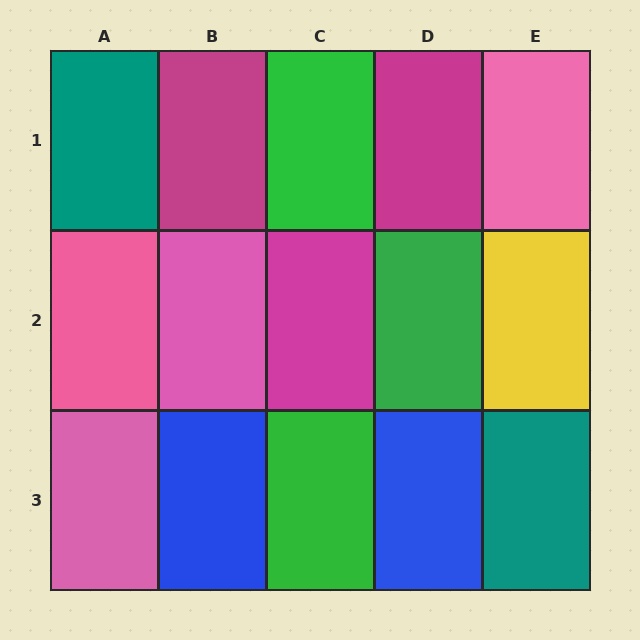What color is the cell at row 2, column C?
Magenta.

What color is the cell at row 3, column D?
Blue.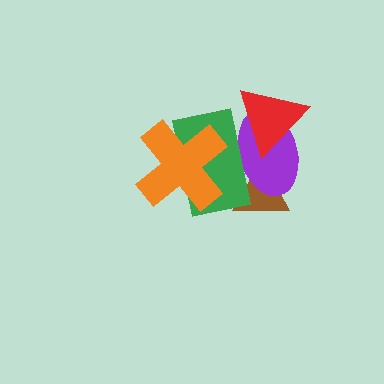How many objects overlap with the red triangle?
2 objects overlap with the red triangle.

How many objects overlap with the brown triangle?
2 objects overlap with the brown triangle.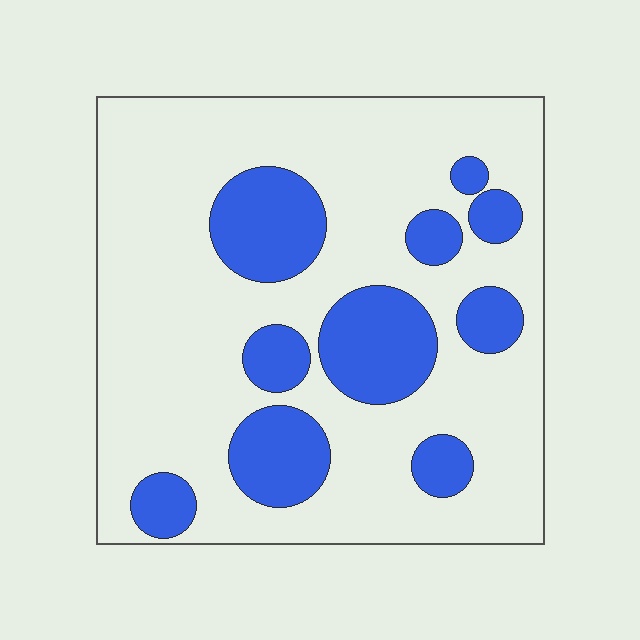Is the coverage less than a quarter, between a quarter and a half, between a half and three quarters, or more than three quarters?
Between a quarter and a half.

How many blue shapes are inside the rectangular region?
10.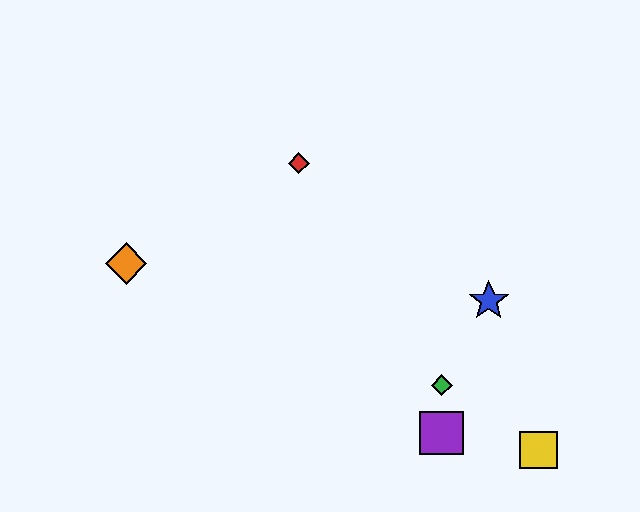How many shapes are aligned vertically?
2 shapes (the green diamond, the purple square) are aligned vertically.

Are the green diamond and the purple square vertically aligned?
Yes, both are at x≈442.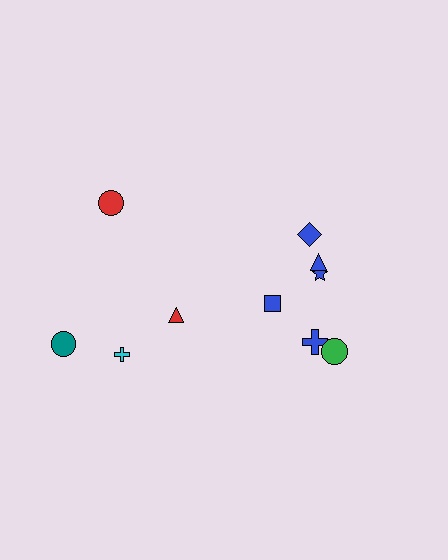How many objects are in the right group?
There are 6 objects.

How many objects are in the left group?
There are 4 objects.